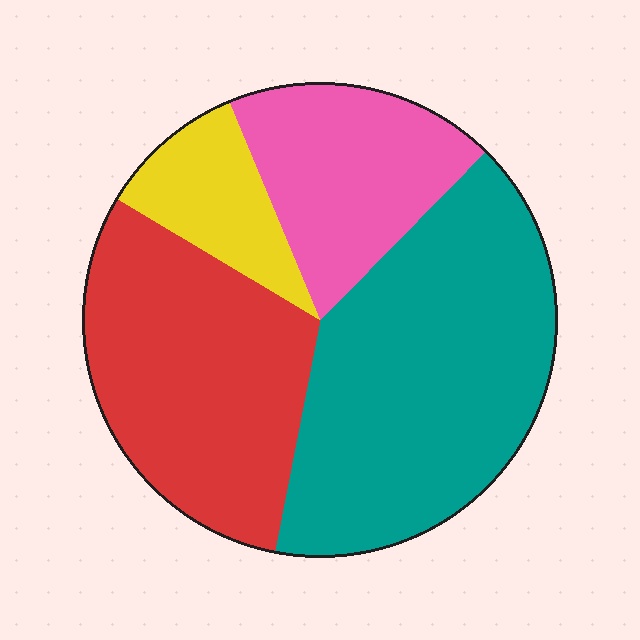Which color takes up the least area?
Yellow, at roughly 10%.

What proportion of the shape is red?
Red takes up about one third (1/3) of the shape.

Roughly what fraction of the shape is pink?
Pink covers roughly 20% of the shape.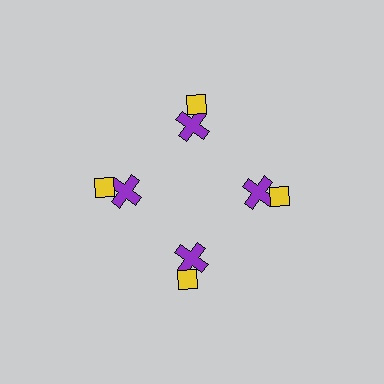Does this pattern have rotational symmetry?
Yes, this pattern has 4-fold rotational symmetry. It looks the same after rotating 90 degrees around the center.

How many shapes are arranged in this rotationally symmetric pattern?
There are 8 shapes, arranged in 4 groups of 2.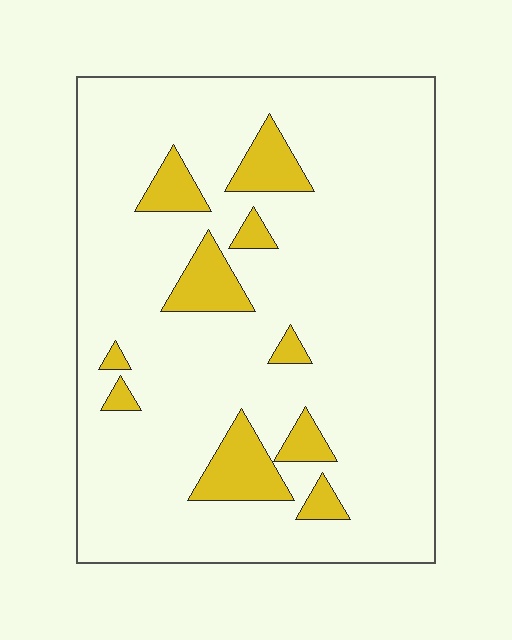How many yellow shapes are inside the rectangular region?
10.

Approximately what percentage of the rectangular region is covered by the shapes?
Approximately 15%.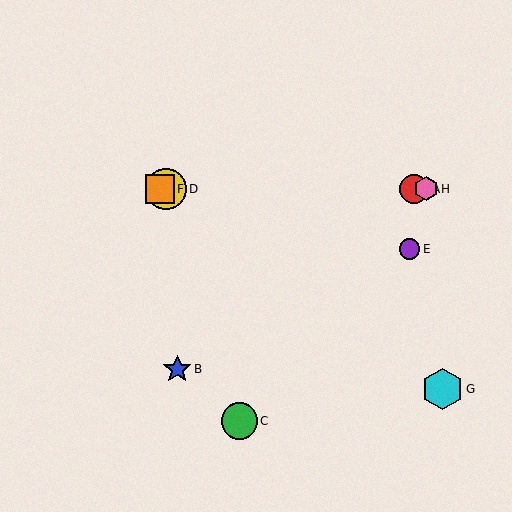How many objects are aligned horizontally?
4 objects (A, D, F, H) are aligned horizontally.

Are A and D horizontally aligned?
Yes, both are at y≈189.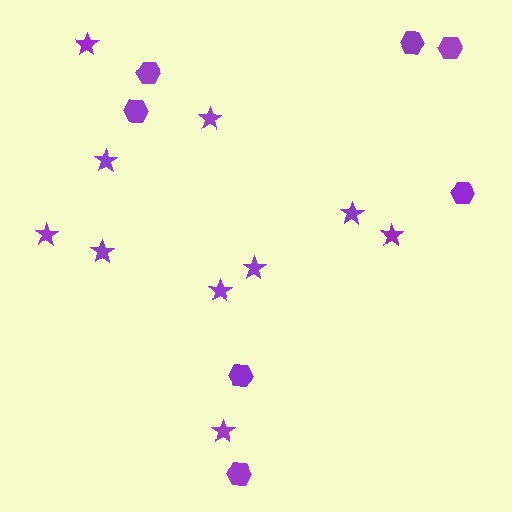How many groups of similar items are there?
There are 2 groups: one group of hexagons (7) and one group of stars (10).